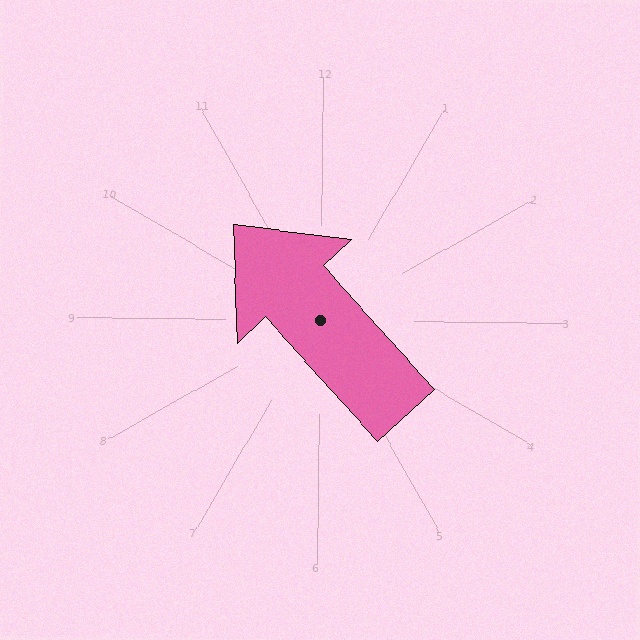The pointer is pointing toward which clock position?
Roughly 11 o'clock.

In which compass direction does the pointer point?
Northwest.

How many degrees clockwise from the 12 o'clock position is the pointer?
Approximately 317 degrees.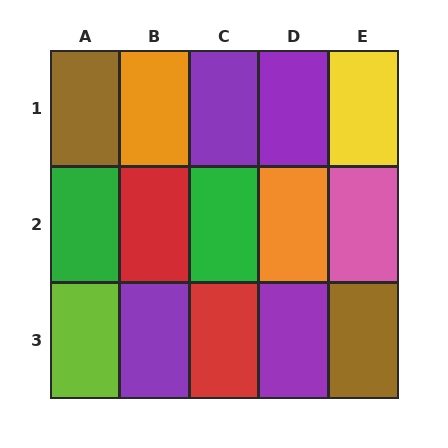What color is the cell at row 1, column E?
Yellow.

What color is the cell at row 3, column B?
Purple.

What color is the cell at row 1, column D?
Purple.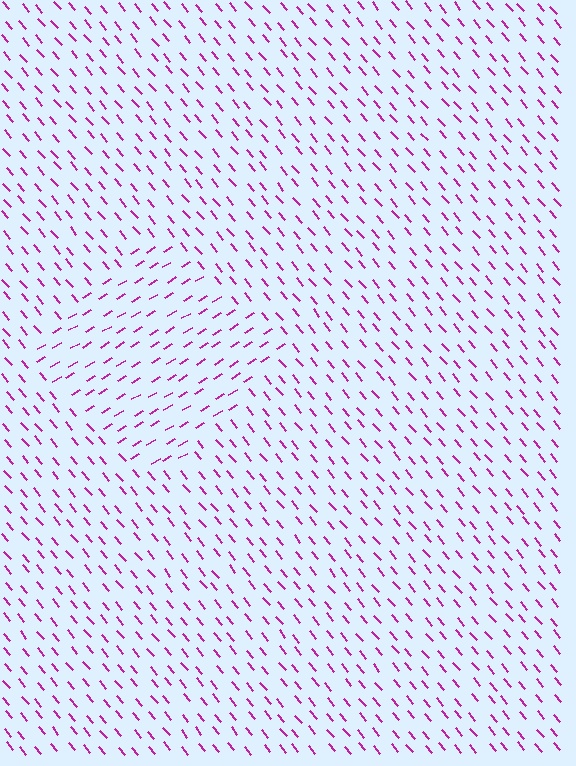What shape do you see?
I see a diamond.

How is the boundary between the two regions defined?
The boundary is defined purely by a change in line orientation (approximately 81 degrees difference). All lines are the same color and thickness.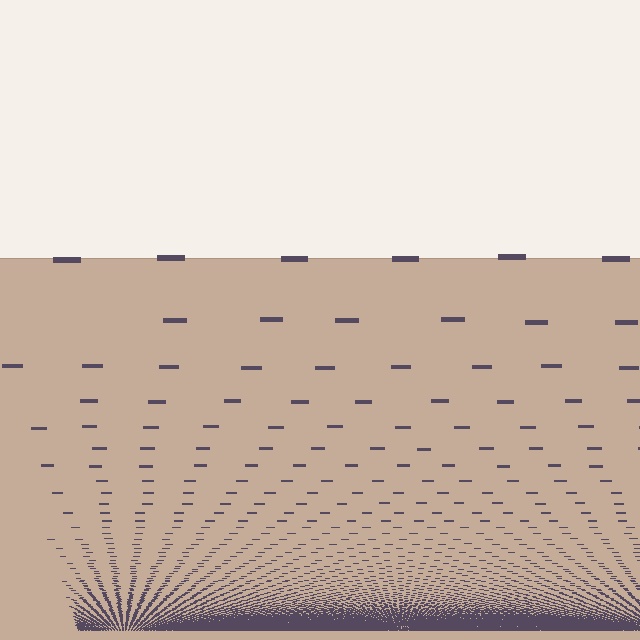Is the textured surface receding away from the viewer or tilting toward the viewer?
The surface appears to tilt toward the viewer. Texture elements get larger and sparser toward the top.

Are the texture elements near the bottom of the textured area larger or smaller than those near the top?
Smaller. The gradient is inverted — elements near the bottom are smaller and denser.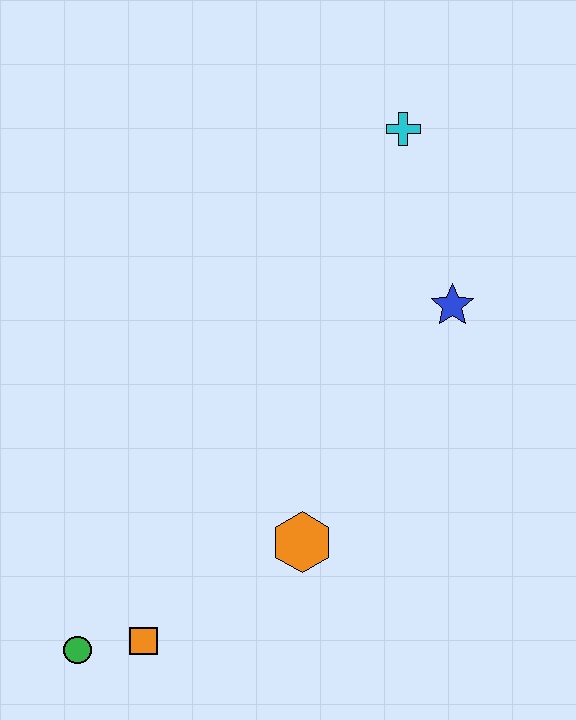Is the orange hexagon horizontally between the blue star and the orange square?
Yes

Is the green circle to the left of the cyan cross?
Yes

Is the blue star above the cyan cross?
No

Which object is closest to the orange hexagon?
The orange square is closest to the orange hexagon.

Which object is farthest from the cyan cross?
The green circle is farthest from the cyan cross.